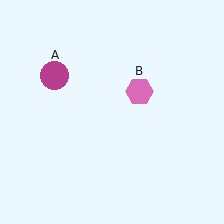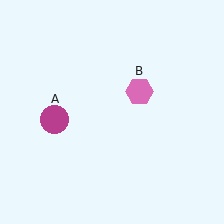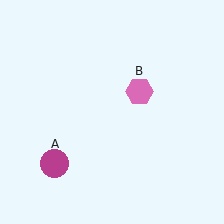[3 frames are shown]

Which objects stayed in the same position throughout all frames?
Pink hexagon (object B) remained stationary.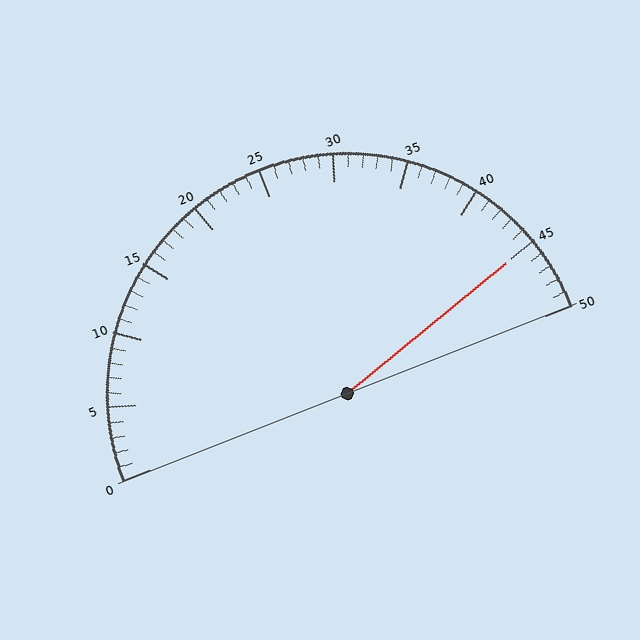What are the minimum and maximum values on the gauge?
The gauge ranges from 0 to 50.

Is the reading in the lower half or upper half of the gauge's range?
The reading is in the upper half of the range (0 to 50).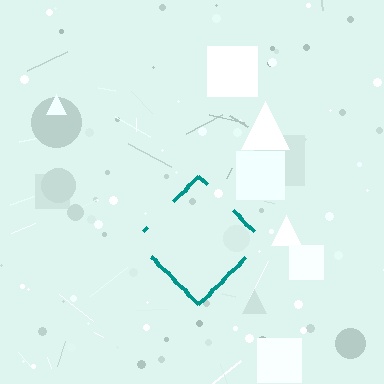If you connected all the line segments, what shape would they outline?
They would outline a diamond.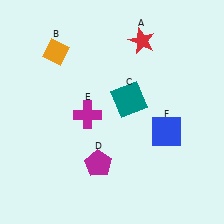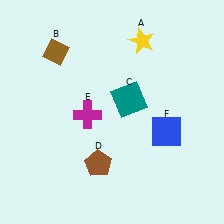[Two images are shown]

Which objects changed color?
A changed from red to yellow. B changed from orange to brown. D changed from magenta to brown.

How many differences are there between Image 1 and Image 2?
There are 3 differences between the two images.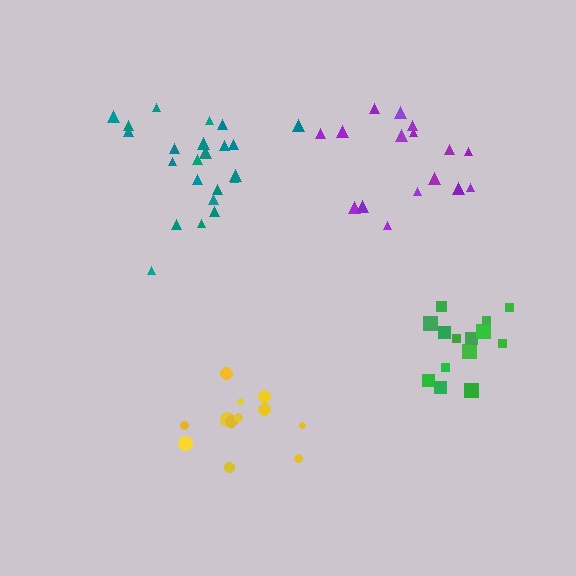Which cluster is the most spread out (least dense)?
Yellow.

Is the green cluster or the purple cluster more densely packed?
Green.